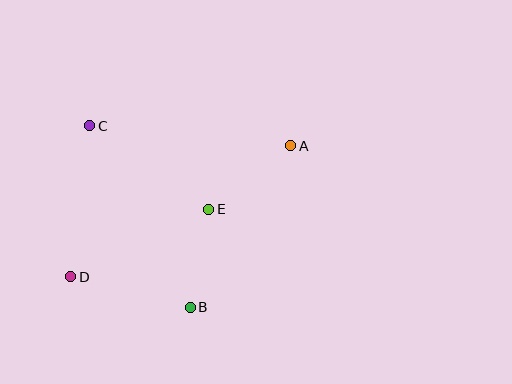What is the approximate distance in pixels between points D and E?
The distance between D and E is approximately 153 pixels.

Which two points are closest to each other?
Points B and E are closest to each other.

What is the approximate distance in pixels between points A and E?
The distance between A and E is approximately 104 pixels.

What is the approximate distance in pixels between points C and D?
The distance between C and D is approximately 152 pixels.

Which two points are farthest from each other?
Points A and D are farthest from each other.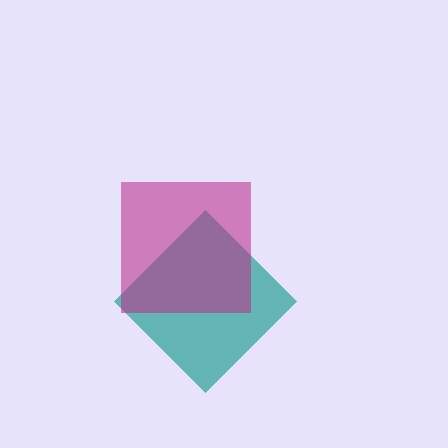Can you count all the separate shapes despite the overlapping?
Yes, there are 2 separate shapes.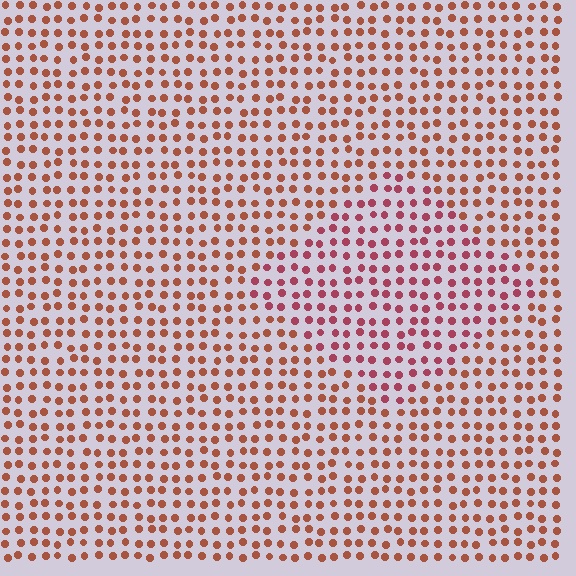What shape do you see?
I see a diamond.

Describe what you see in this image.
The image is filled with small brown elements in a uniform arrangement. A diamond-shaped region is visible where the elements are tinted to a slightly different hue, forming a subtle color boundary.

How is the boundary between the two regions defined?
The boundary is defined purely by a slight shift in hue (about 28 degrees). Spacing, size, and orientation are identical on both sides.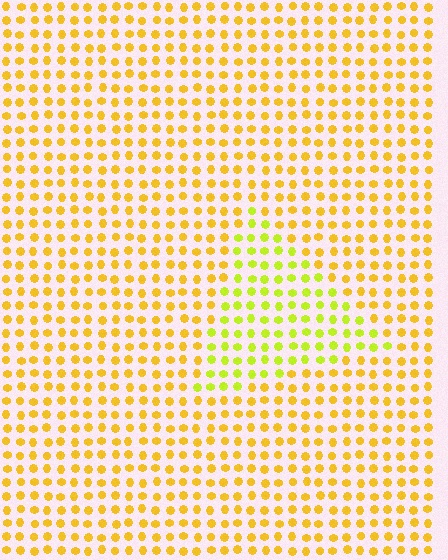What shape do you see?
I see a triangle.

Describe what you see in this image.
The image is filled with small yellow elements in a uniform arrangement. A triangle-shaped region is visible where the elements are tinted to a slightly different hue, forming a subtle color boundary.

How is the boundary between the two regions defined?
The boundary is defined purely by a slight shift in hue (about 30 degrees). Spacing, size, and orientation are identical on both sides.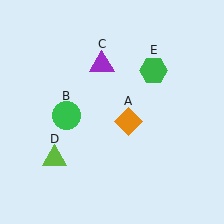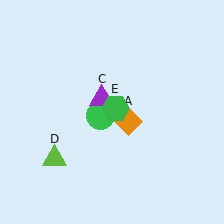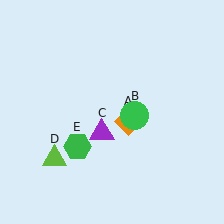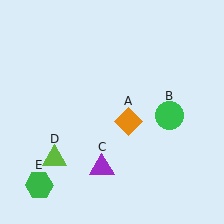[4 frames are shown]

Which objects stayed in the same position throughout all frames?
Orange diamond (object A) and lime triangle (object D) remained stationary.